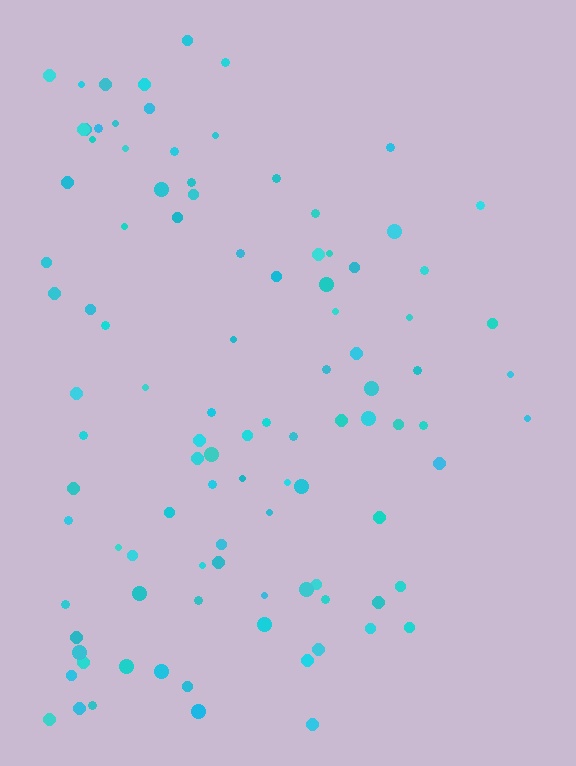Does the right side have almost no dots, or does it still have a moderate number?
Still a moderate number, just noticeably fewer than the left.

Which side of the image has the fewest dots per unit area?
The right.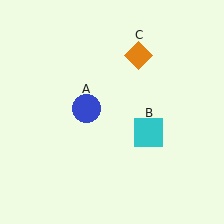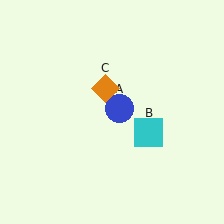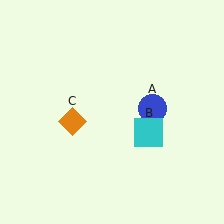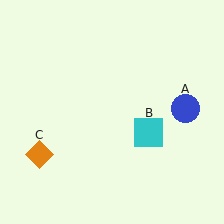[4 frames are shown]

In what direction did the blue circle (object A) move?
The blue circle (object A) moved right.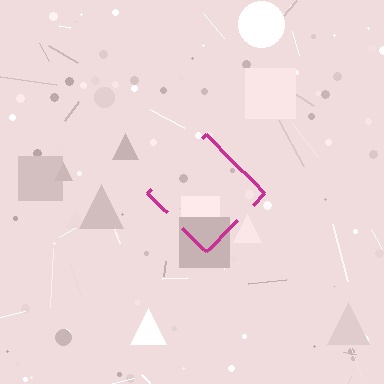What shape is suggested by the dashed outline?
The dashed outline suggests a diamond.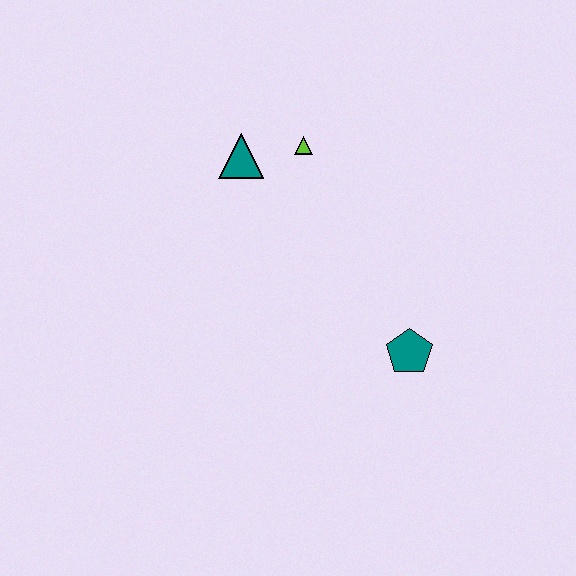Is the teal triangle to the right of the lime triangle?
No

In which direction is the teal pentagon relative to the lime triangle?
The teal pentagon is below the lime triangle.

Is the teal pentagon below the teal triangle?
Yes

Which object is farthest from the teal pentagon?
The teal triangle is farthest from the teal pentagon.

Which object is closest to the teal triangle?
The lime triangle is closest to the teal triangle.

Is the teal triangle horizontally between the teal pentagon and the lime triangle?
No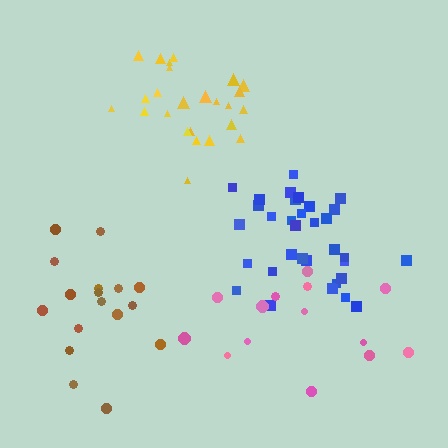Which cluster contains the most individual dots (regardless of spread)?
Blue (33).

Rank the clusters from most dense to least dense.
blue, yellow, pink, brown.